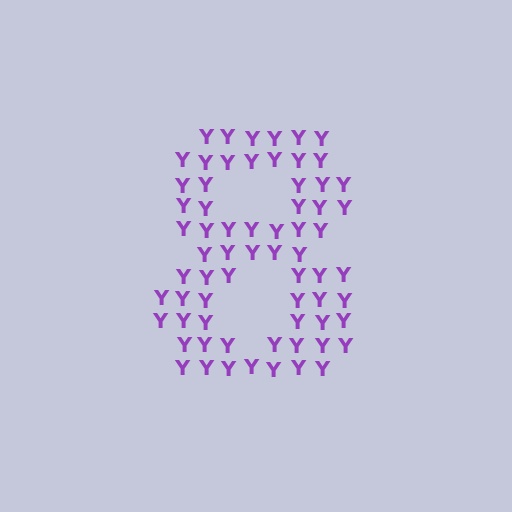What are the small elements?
The small elements are letter Y's.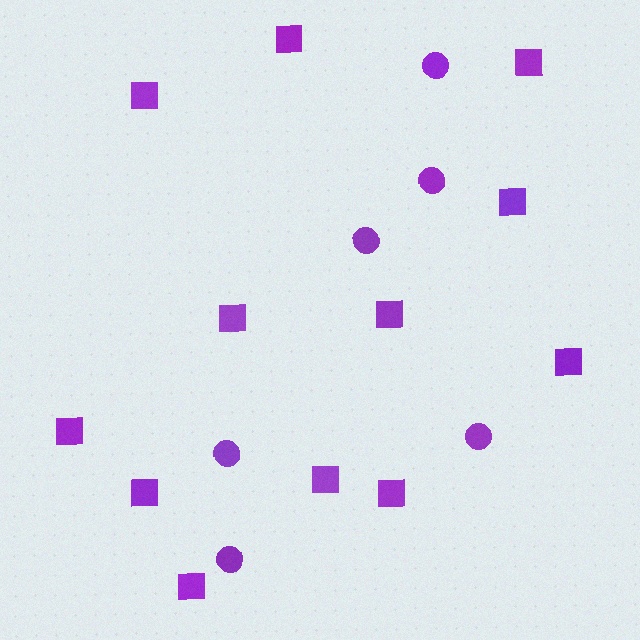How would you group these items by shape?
There are 2 groups: one group of circles (6) and one group of squares (12).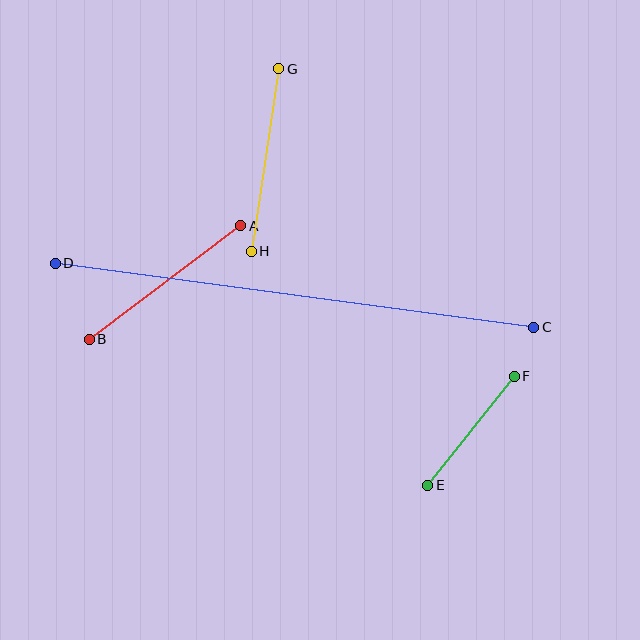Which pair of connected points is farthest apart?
Points C and D are farthest apart.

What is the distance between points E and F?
The distance is approximately 139 pixels.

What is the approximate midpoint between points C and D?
The midpoint is at approximately (294, 295) pixels.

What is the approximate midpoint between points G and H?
The midpoint is at approximately (265, 160) pixels.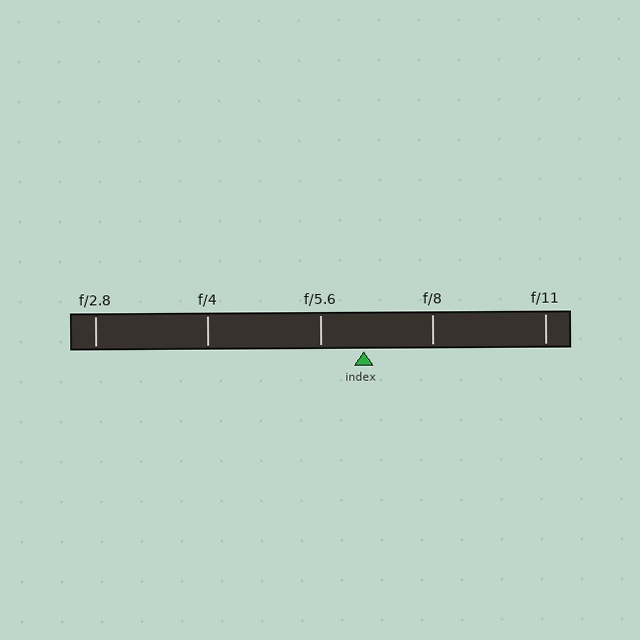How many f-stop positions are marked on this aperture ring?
There are 5 f-stop positions marked.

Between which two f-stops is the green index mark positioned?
The index mark is between f/5.6 and f/8.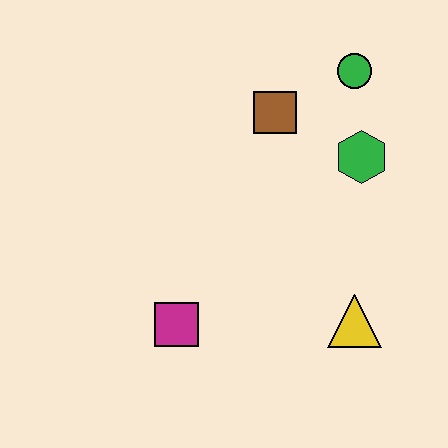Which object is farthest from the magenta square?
The green circle is farthest from the magenta square.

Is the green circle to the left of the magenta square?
No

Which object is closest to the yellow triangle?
The green hexagon is closest to the yellow triangle.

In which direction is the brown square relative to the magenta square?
The brown square is above the magenta square.